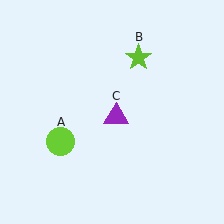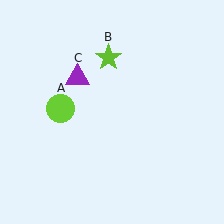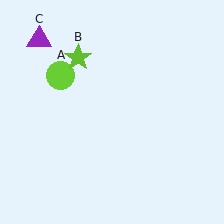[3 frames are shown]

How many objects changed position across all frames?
3 objects changed position: lime circle (object A), lime star (object B), purple triangle (object C).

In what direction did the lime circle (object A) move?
The lime circle (object A) moved up.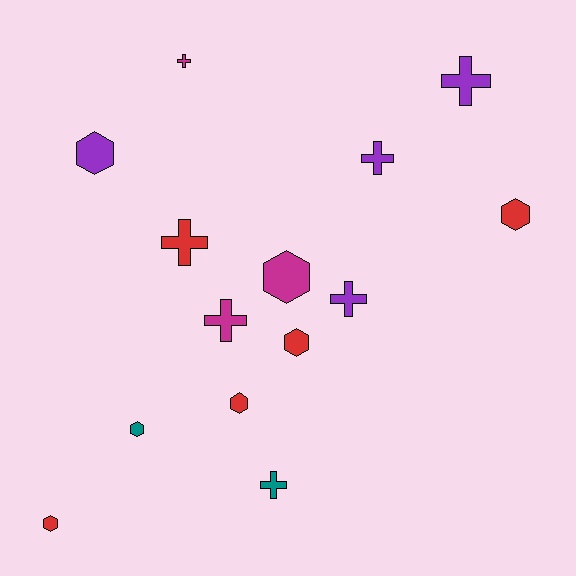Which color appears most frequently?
Red, with 5 objects.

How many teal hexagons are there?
There is 1 teal hexagon.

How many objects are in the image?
There are 14 objects.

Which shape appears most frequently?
Hexagon, with 7 objects.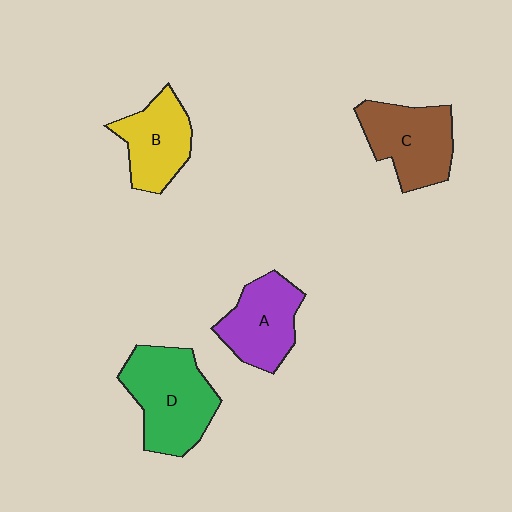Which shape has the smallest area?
Shape B (yellow).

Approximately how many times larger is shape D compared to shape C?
Approximately 1.2 times.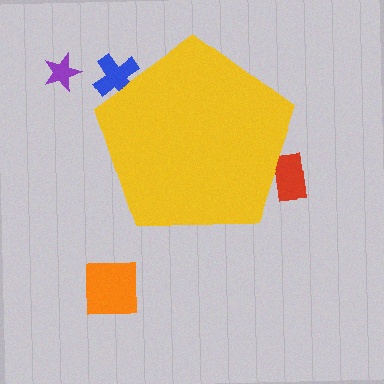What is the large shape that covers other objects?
A yellow pentagon.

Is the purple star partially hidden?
No, the purple star is fully visible.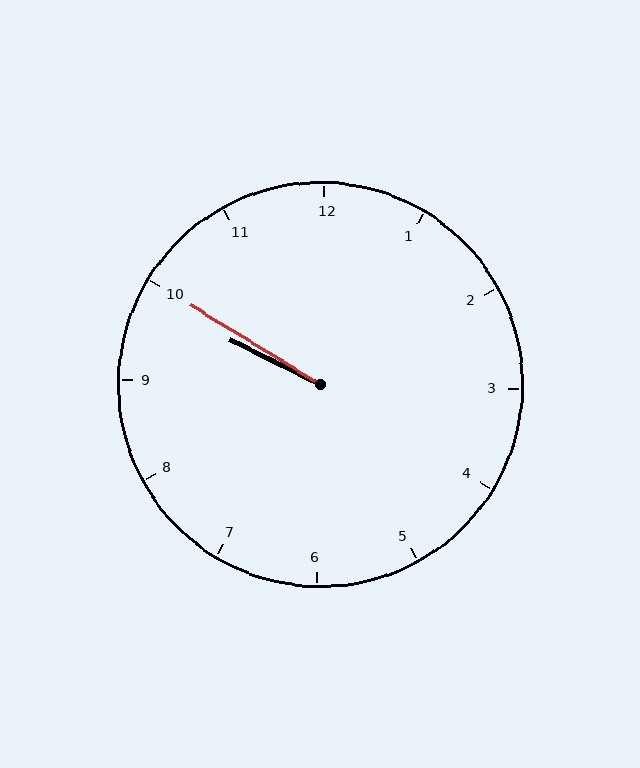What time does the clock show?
9:50.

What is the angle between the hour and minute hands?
Approximately 5 degrees.